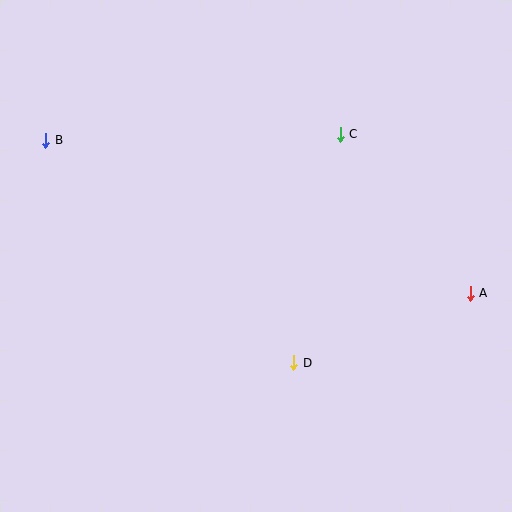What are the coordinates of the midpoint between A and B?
The midpoint between A and B is at (258, 217).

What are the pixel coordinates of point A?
Point A is at (470, 293).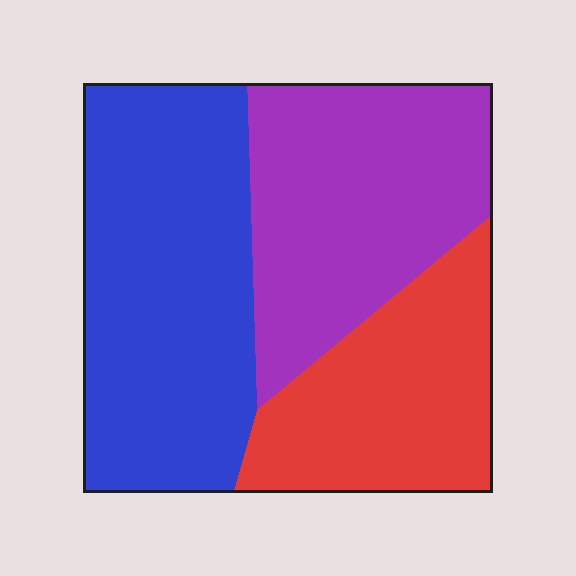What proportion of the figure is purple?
Purple takes up about one third (1/3) of the figure.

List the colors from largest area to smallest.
From largest to smallest: blue, purple, red.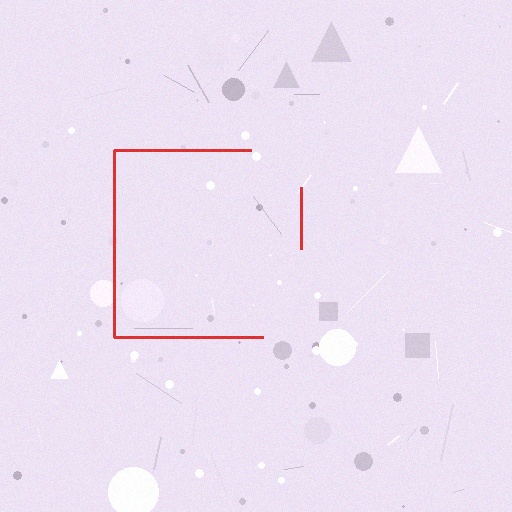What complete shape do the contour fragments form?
The contour fragments form a square.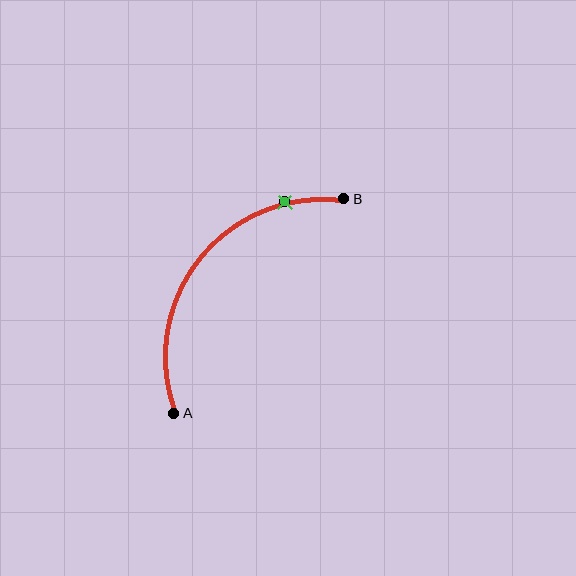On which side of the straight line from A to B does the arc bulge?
The arc bulges above and to the left of the straight line connecting A and B.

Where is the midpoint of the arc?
The arc midpoint is the point on the curve farthest from the straight line joining A and B. It sits above and to the left of that line.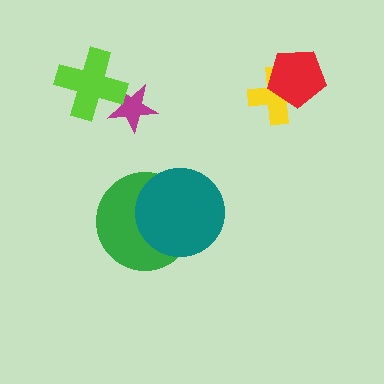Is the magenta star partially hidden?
Yes, it is partially covered by another shape.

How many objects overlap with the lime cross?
1 object overlaps with the lime cross.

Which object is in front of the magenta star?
The lime cross is in front of the magenta star.